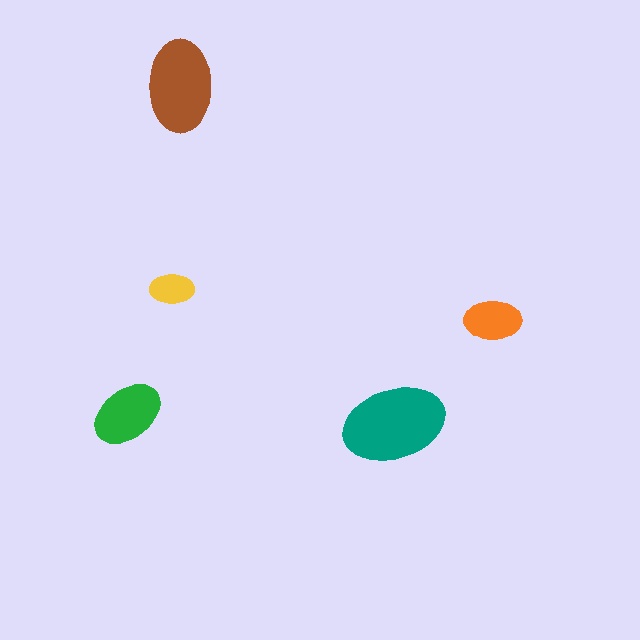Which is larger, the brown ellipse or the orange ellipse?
The brown one.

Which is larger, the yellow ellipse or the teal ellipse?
The teal one.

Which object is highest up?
The brown ellipse is topmost.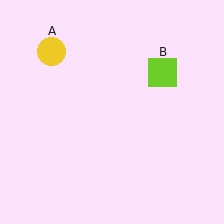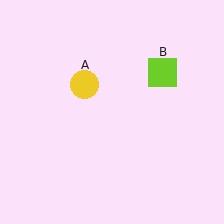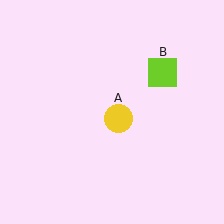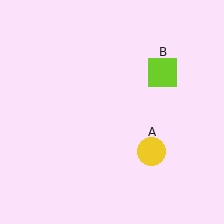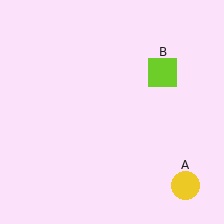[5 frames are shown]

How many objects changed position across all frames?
1 object changed position: yellow circle (object A).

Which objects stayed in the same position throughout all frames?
Lime square (object B) remained stationary.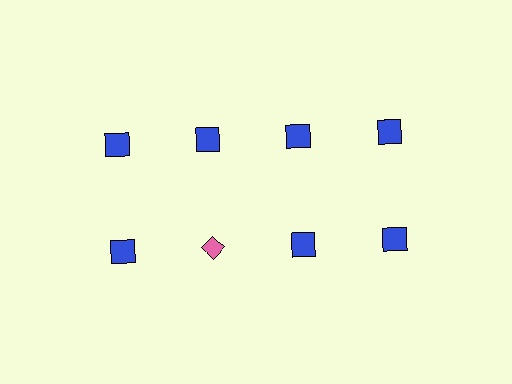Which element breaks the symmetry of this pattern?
The pink diamond in the second row, second from left column breaks the symmetry. All other shapes are blue squares.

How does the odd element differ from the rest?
It differs in both color (pink instead of blue) and shape (diamond instead of square).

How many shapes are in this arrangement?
There are 8 shapes arranged in a grid pattern.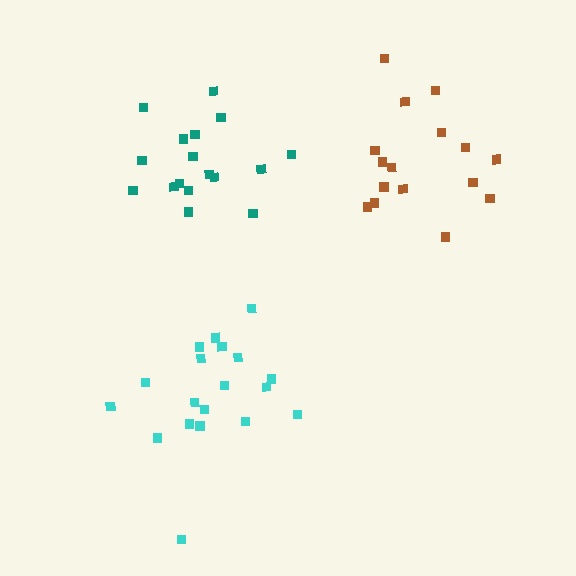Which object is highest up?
The teal cluster is topmost.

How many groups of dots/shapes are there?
There are 3 groups.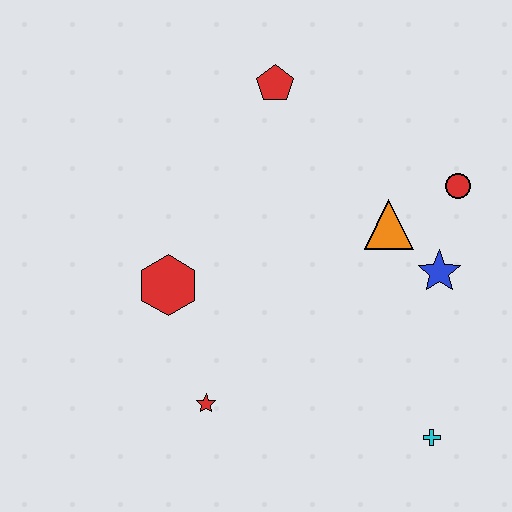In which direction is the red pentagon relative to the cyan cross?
The red pentagon is above the cyan cross.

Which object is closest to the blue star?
The orange triangle is closest to the blue star.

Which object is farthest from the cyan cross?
The red pentagon is farthest from the cyan cross.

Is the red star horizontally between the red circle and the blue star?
No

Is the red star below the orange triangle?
Yes